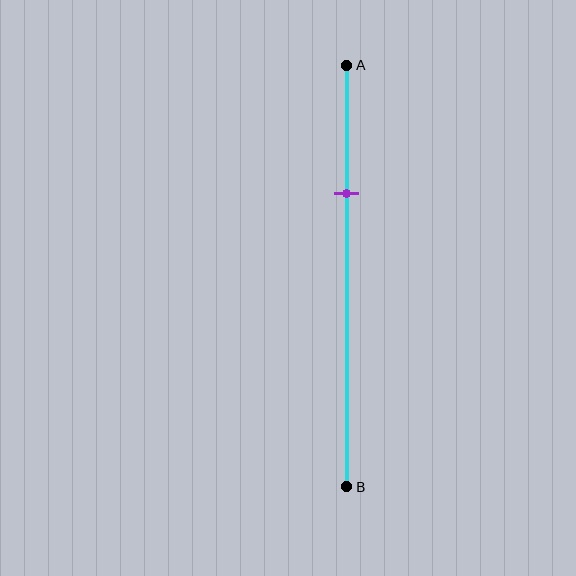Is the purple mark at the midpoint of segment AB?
No, the mark is at about 30% from A, not at the 50% midpoint.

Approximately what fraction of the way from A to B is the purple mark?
The purple mark is approximately 30% of the way from A to B.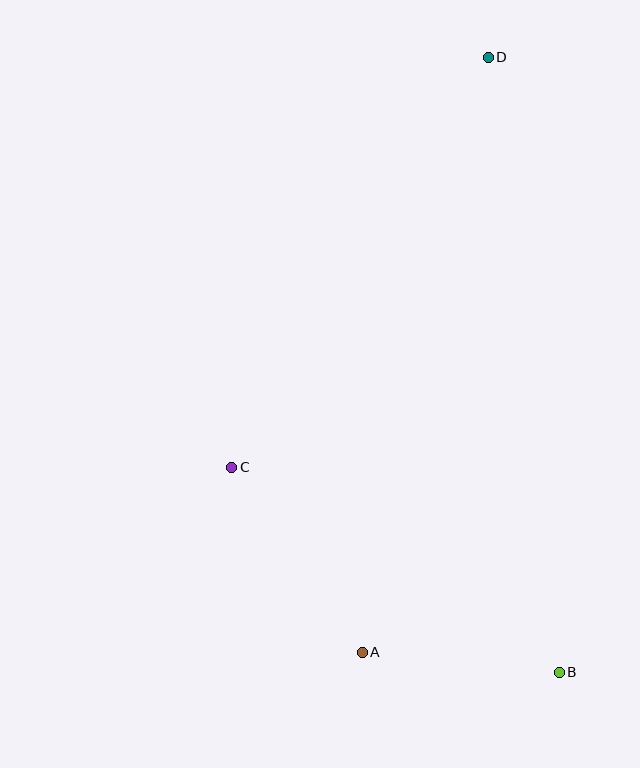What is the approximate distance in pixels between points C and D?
The distance between C and D is approximately 484 pixels.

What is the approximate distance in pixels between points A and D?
The distance between A and D is approximately 608 pixels.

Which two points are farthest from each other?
Points B and D are farthest from each other.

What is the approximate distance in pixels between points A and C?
The distance between A and C is approximately 227 pixels.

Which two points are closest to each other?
Points A and B are closest to each other.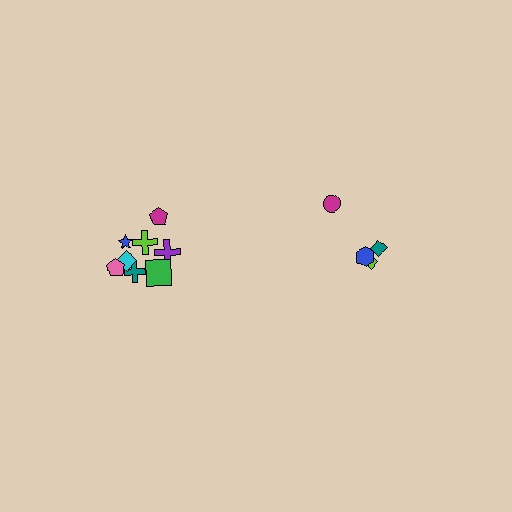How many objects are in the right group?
There are 4 objects.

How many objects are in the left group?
There are 8 objects.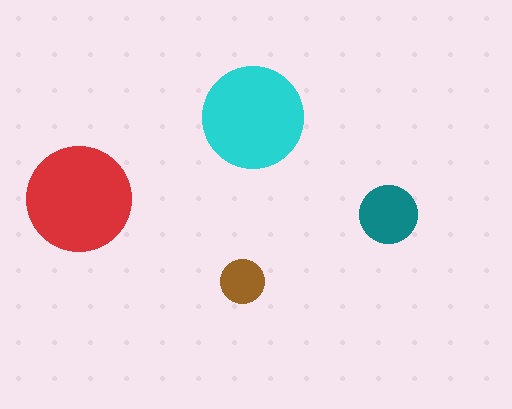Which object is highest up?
The cyan circle is topmost.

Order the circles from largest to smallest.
the red one, the cyan one, the teal one, the brown one.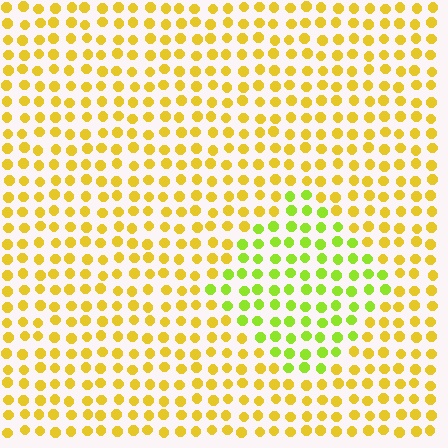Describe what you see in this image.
The image is filled with small yellow elements in a uniform arrangement. A diamond-shaped region is visible where the elements are tinted to a slightly different hue, forming a subtle color boundary.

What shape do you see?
I see a diamond.